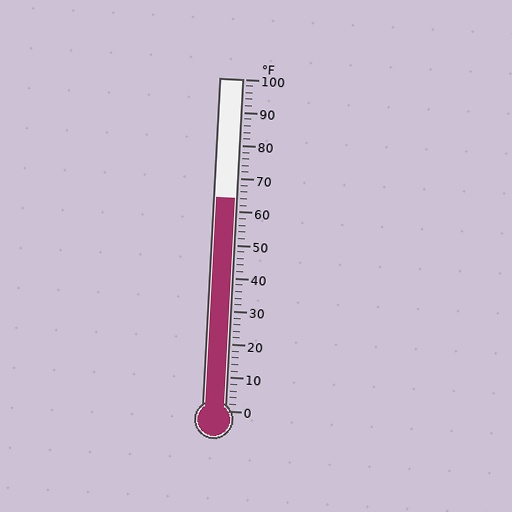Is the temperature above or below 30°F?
The temperature is above 30°F.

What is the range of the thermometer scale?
The thermometer scale ranges from 0°F to 100°F.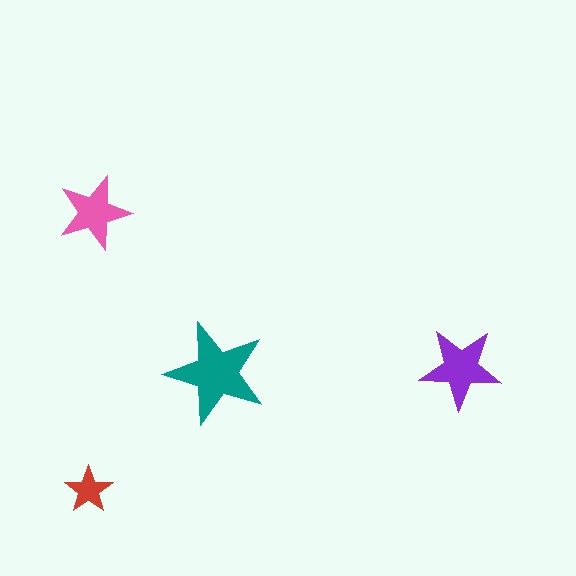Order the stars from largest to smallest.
the teal one, the purple one, the pink one, the red one.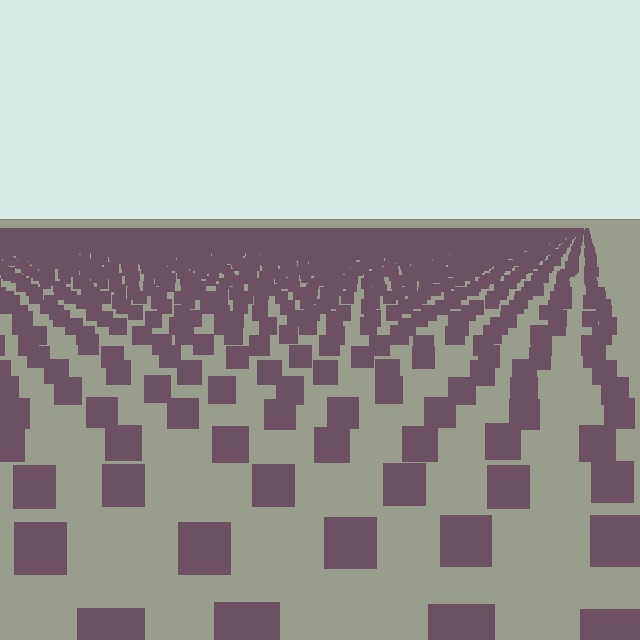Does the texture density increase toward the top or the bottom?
Density increases toward the top.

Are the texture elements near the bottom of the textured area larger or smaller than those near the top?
Larger. Near the bottom, elements are closer to the viewer and appear at a bigger on-screen size.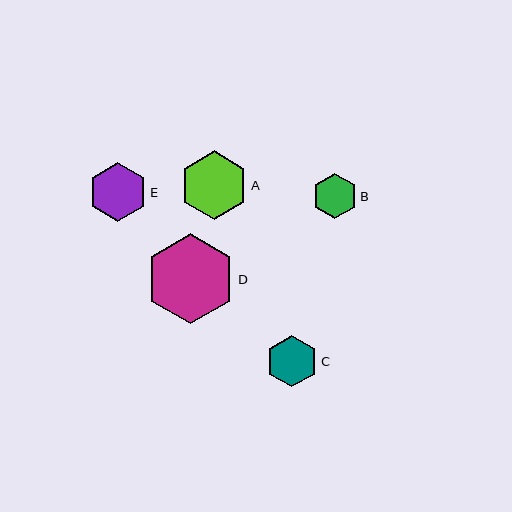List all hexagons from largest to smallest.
From largest to smallest: D, A, E, C, B.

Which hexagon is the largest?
Hexagon D is the largest with a size of approximately 90 pixels.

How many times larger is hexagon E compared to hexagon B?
Hexagon E is approximately 1.3 times the size of hexagon B.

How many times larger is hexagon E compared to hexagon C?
Hexagon E is approximately 1.1 times the size of hexagon C.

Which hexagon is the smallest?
Hexagon B is the smallest with a size of approximately 45 pixels.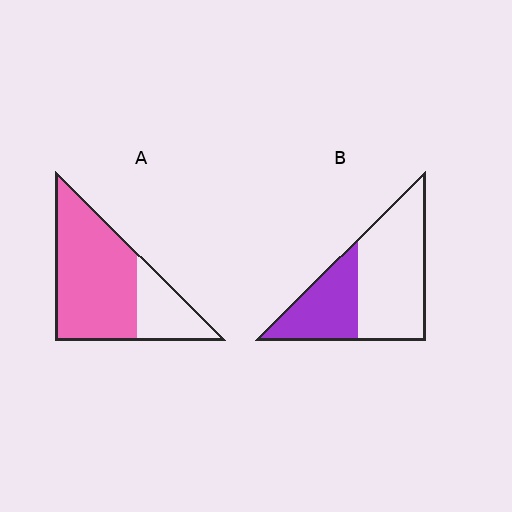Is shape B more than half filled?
No.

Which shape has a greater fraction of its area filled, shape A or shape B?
Shape A.